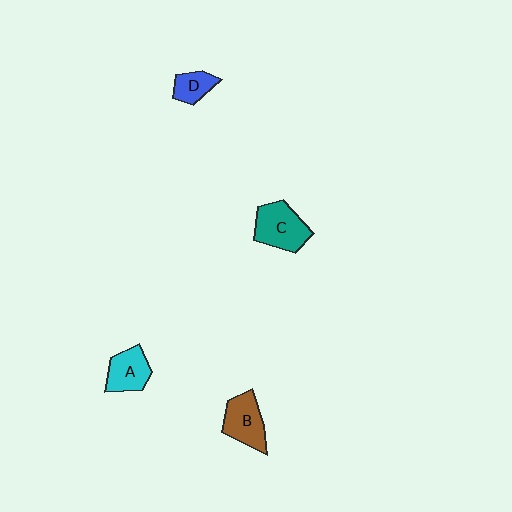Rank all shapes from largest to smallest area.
From largest to smallest: C (teal), B (brown), A (cyan), D (blue).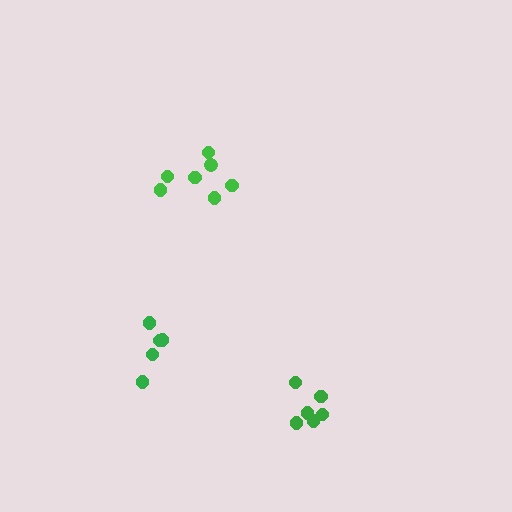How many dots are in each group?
Group 1: 7 dots, Group 2: 6 dots, Group 3: 5 dots (18 total).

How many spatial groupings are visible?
There are 3 spatial groupings.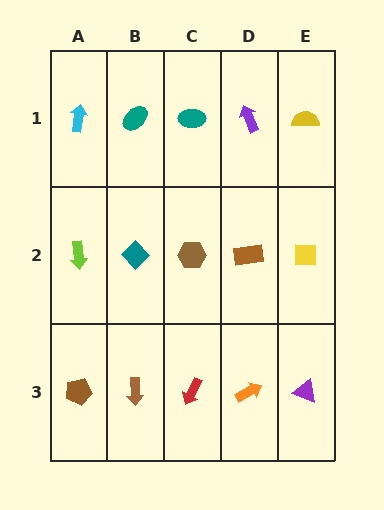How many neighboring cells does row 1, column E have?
2.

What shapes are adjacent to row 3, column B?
A teal diamond (row 2, column B), a brown pentagon (row 3, column A), a red arrow (row 3, column C).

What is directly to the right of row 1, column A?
A teal ellipse.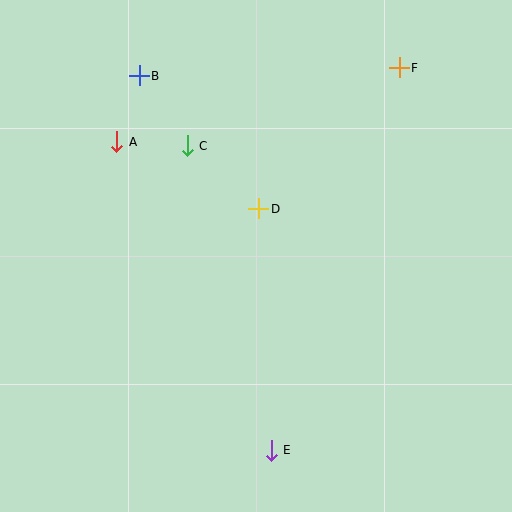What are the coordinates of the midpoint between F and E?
The midpoint between F and E is at (335, 259).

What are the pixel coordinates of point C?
Point C is at (187, 146).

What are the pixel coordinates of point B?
Point B is at (139, 76).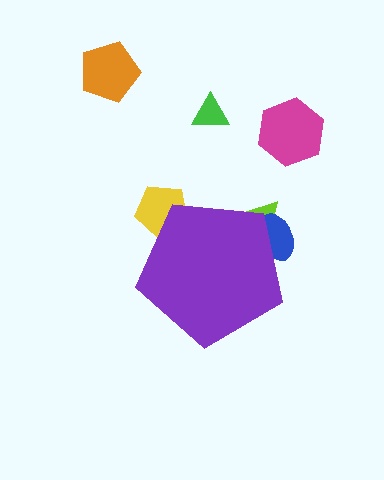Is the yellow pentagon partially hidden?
Yes, the yellow pentagon is partially hidden behind the purple pentagon.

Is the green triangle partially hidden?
No, the green triangle is fully visible.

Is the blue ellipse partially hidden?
Yes, the blue ellipse is partially hidden behind the purple pentagon.